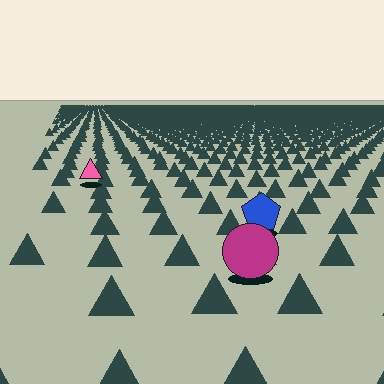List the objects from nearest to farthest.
From nearest to farthest: the magenta circle, the blue pentagon, the pink triangle.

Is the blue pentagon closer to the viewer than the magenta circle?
No. The magenta circle is closer — you can tell from the texture gradient: the ground texture is coarser near it.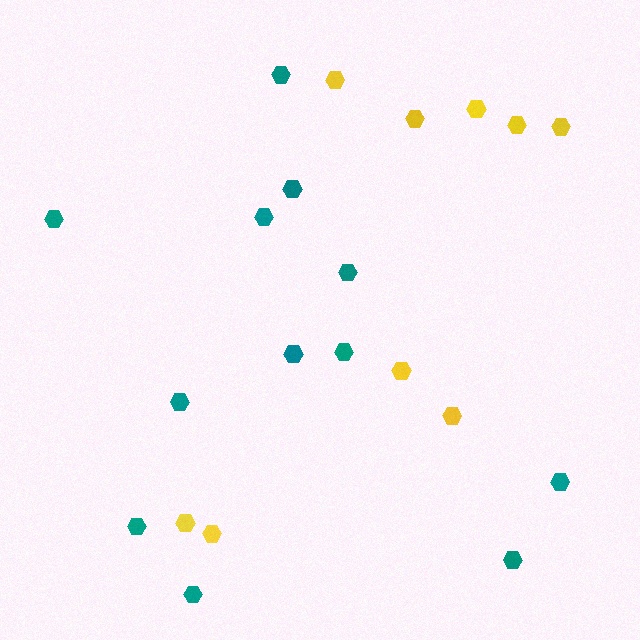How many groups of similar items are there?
There are 2 groups: one group of yellow hexagons (9) and one group of teal hexagons (12).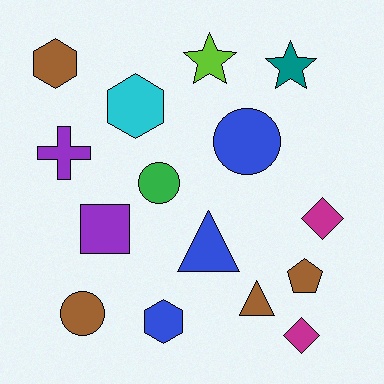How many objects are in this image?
There are 15 objects.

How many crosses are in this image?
There is 1 cross.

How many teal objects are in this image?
There is 1 teal object.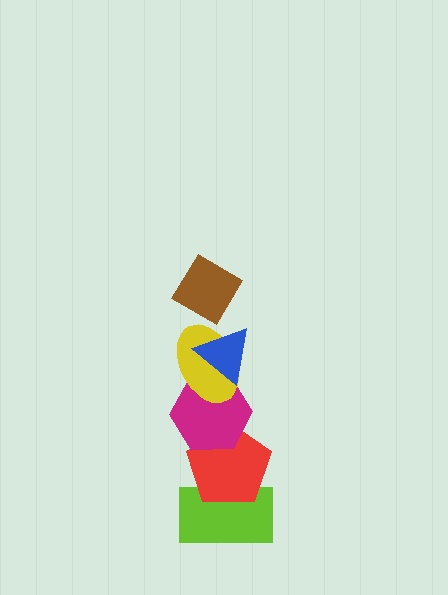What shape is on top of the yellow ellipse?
The blue triangle is on top of the yellow ellipse.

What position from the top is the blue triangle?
The blue triangle is 2nd from the top.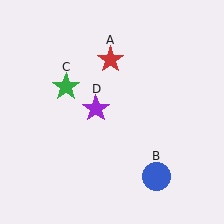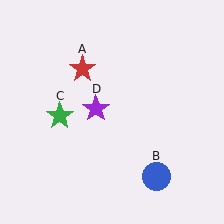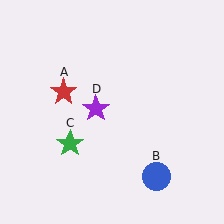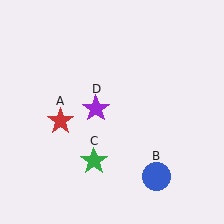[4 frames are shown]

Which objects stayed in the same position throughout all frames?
Blue circle (object B) and purple star (object D) remained stationary.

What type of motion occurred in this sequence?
The red star (object A), green star (object C) rotated counterclockwise around the center of the scene.